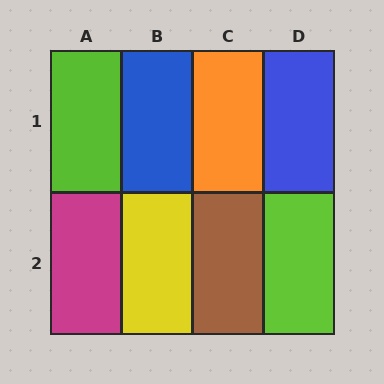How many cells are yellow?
1 cell is yellow.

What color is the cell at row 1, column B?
Blue.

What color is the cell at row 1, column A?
Lime.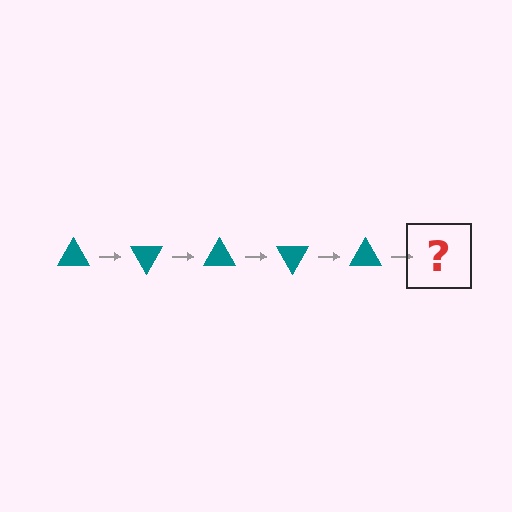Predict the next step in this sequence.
The next step is a teal triangle rotated 300 degrees.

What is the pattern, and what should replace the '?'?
The pattern is that the triangle rotates 60 degrees each step. The '?' should be a teal triangle rotated 300 degrees.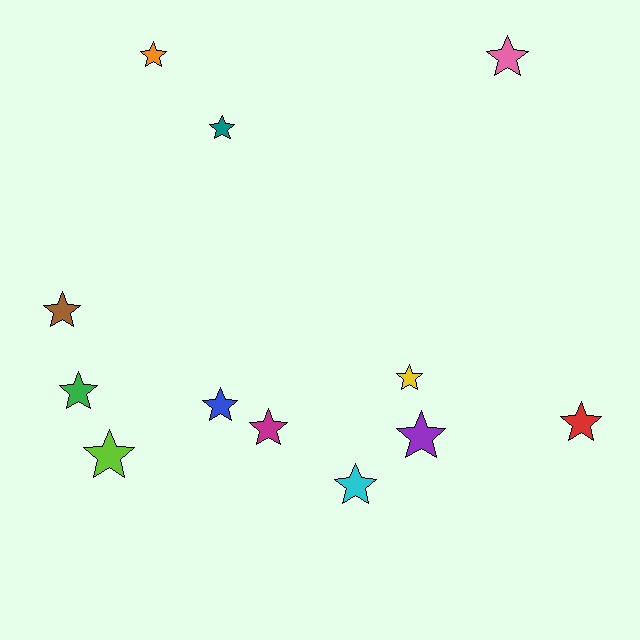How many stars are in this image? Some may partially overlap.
There are 12 stars.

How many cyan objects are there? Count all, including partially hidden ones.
There is 1 cyan object.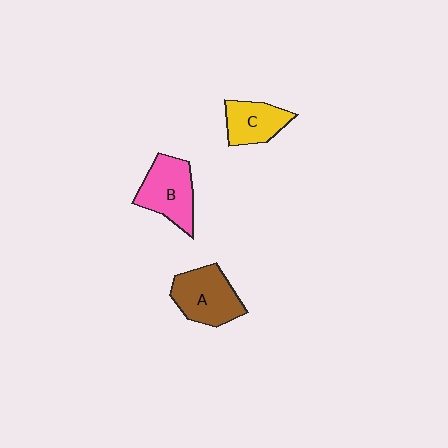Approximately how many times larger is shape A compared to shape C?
Approximately 1.3 times.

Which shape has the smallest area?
Shape C (yellow).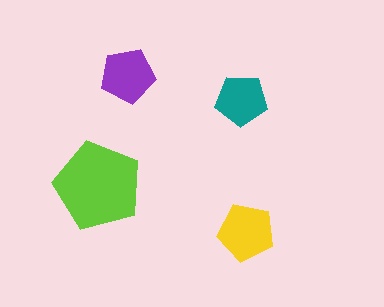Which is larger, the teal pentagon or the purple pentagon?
The purple one.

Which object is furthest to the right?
The yellow pentagon is rightmost.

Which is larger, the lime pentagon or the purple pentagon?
The lime one.